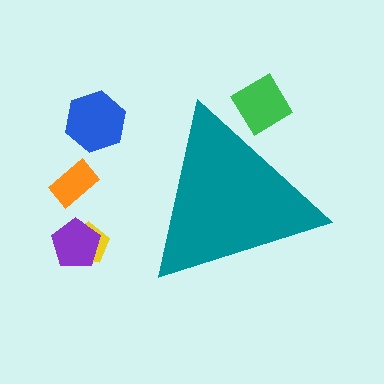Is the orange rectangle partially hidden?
No, the orange rectangle is fully visible.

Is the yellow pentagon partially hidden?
No, the yellow pentagon is fully visible.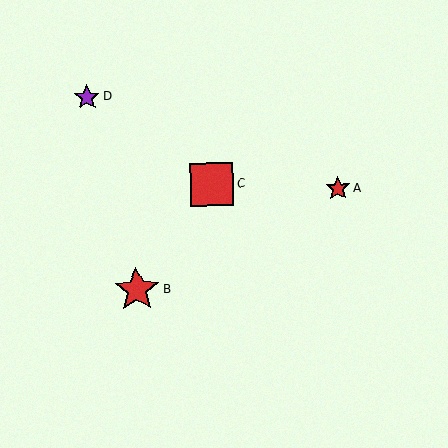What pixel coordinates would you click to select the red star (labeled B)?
Click at (137, 290) to select the red star B.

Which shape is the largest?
The red star (labeled B) is the largest.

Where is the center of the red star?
The center of the red star is at (338, 188).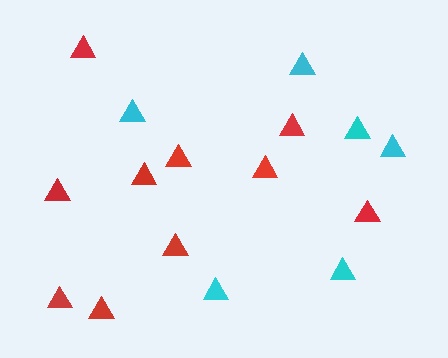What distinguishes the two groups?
There are 2 groups: one group of red triangles (10) and one group of cyan triangles (6).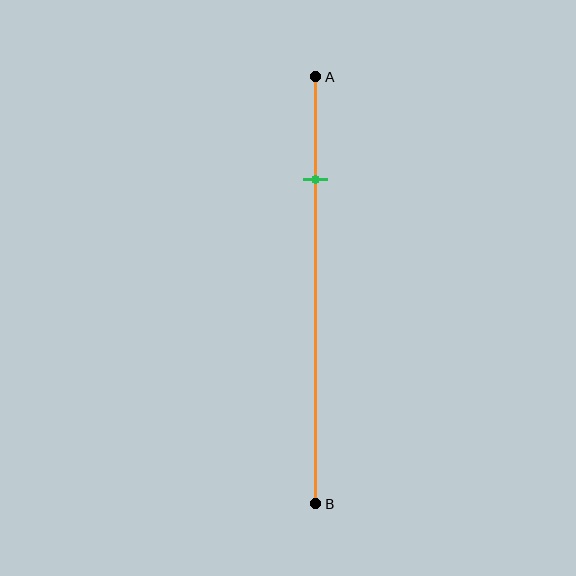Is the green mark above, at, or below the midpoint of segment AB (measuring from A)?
The green mark is above the midpoint of segment AB.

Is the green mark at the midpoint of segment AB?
No, the mark is at about 25% from A, not at the 50% midpoint.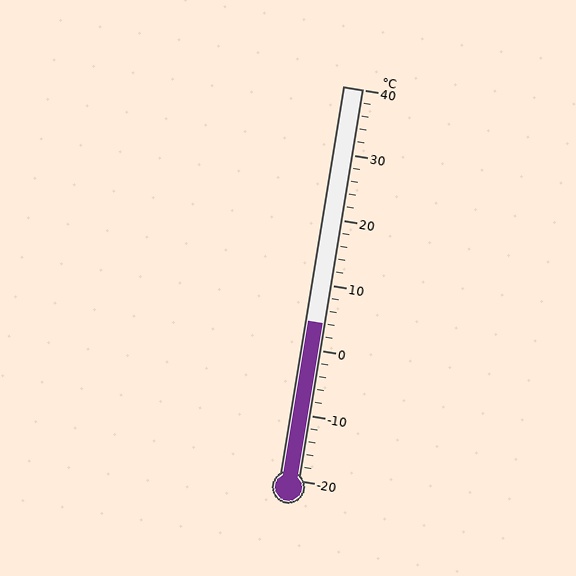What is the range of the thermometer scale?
The thermometer scale ranges from -20°C to 40°C.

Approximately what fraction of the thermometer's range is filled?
The thermometer is filled to approximately 40% of its range.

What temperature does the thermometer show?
The thermometer shows approximately 4°C.